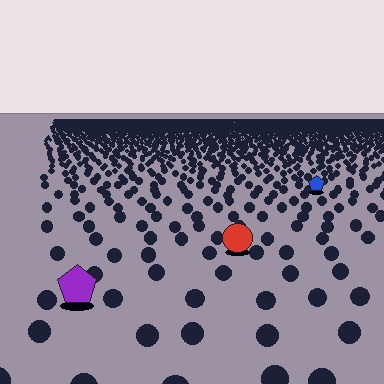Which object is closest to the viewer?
The purple pentagon is closest. The texture marks near it are larger and more spread out.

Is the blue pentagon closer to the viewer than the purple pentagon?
No. The purple pentagon is closer — you can tell from the texture gradient: the ground texture is coarser near it.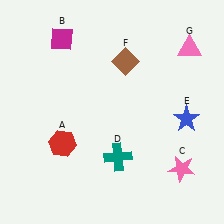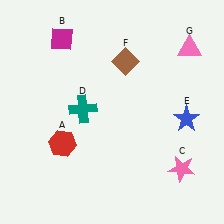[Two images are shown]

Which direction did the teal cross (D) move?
The teal cross (D) moved up.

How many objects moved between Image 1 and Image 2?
1 object moved between the two images.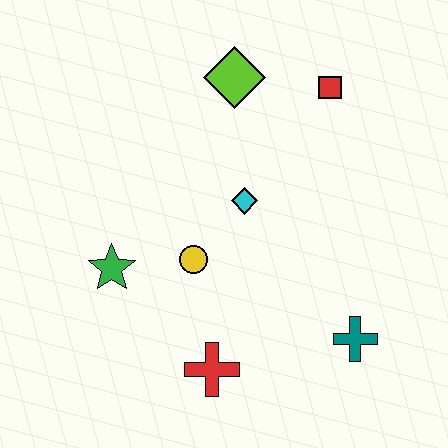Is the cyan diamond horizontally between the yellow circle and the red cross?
No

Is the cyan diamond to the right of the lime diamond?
Yes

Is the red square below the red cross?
No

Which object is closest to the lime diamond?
The red square is closest to the lime diamond.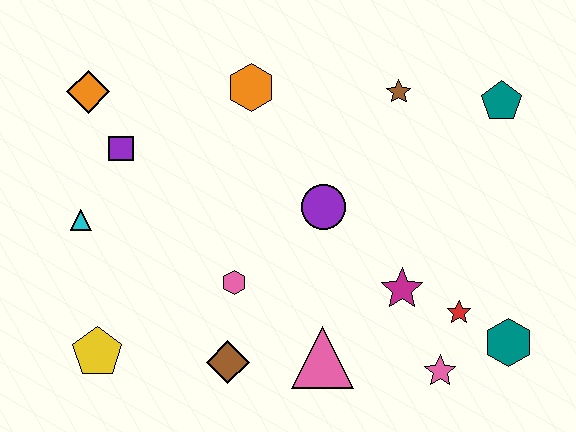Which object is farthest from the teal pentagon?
The yellow pentagon is farthest from the teal pentagon.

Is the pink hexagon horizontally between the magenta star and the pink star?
No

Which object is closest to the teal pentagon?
The brown star is closest to the teal pentagon.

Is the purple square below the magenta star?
No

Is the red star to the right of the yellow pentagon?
Yes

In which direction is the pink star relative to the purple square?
The pink star is to the right of the purple square.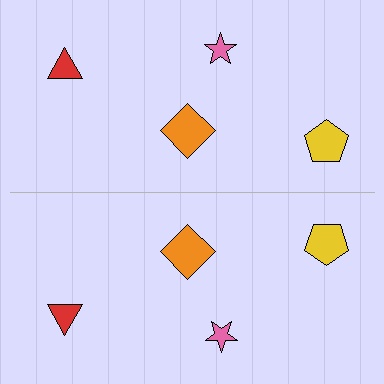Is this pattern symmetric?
Yes, this pattern has bilateral (reflection) symmetry.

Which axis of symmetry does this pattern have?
The pattern has a horizontal axis of symmetry running through the center of the image.